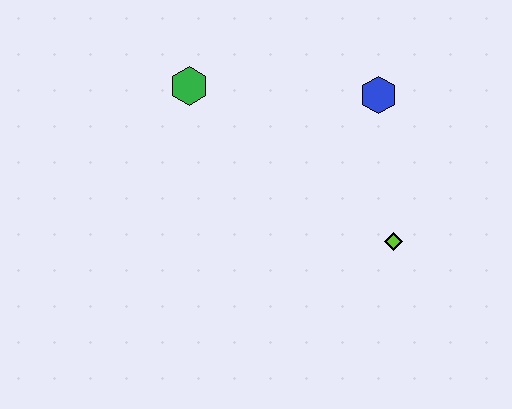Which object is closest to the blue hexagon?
The lime diamond is closest to the blue hexagon.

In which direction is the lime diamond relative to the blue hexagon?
The lime diamond is below the blue hexagon.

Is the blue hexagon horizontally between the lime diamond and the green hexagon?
Yes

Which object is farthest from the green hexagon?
The lime diamond is farthest from the green hexagon.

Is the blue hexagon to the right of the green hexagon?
Yes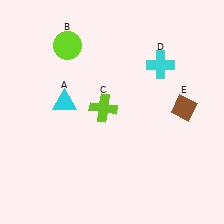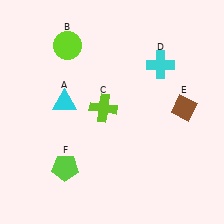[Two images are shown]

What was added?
A lime pentagon (F) was added in Image 2.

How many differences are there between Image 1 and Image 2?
There is 1 difference between the two images.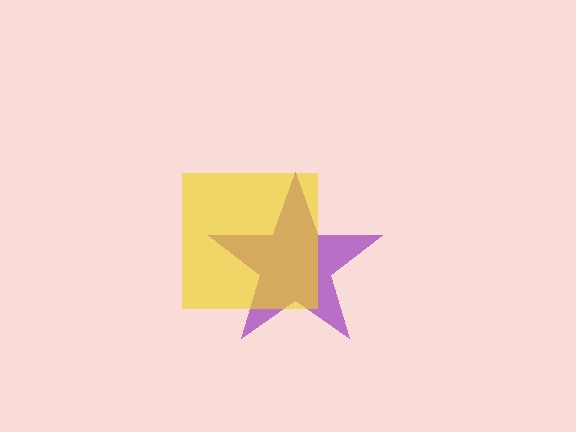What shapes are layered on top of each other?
The layered shapes are: a purple star, a yellow square.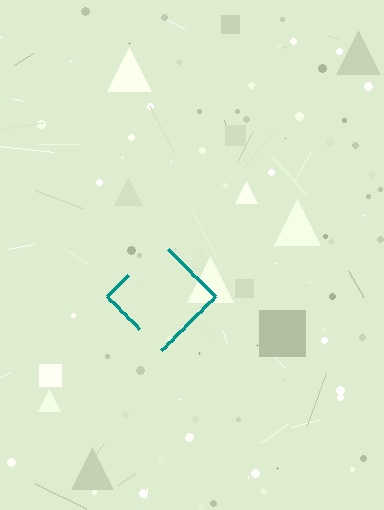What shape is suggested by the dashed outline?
The dashed outline suggests a diamond.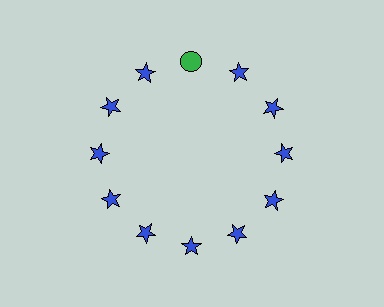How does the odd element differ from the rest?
It differs in both color (green instead of blue) and shape (circle instead of star).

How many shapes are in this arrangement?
There are 12 shapes arranged in a ring pattern.